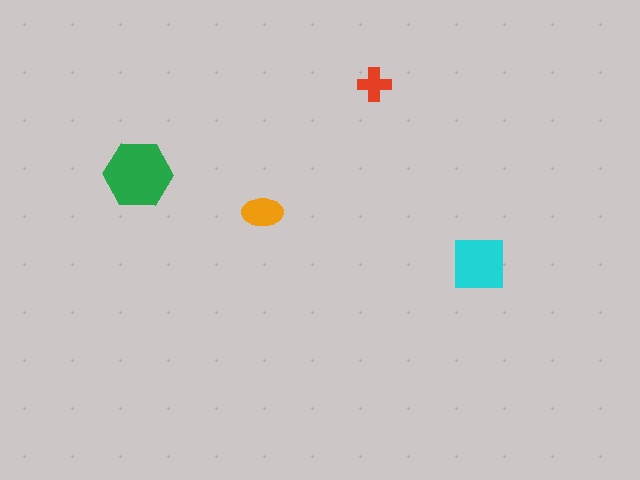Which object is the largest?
The green hexagon.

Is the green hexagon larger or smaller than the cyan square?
Larger.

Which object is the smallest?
The red cross.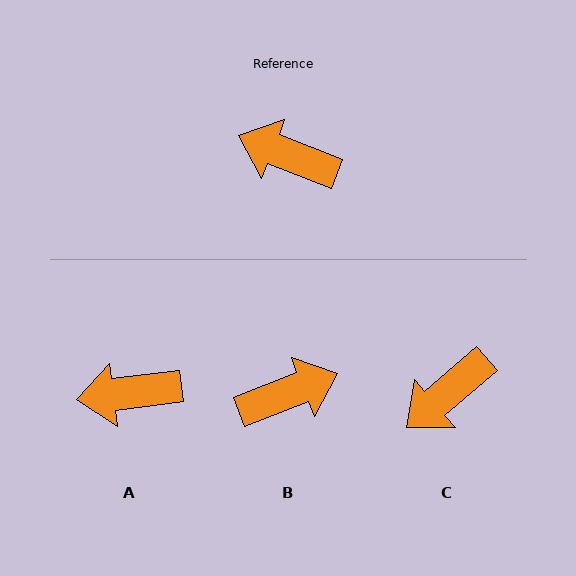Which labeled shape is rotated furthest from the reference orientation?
B, about 137 degrees away.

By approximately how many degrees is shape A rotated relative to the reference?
Approximately 29 degrees counter-clockwise.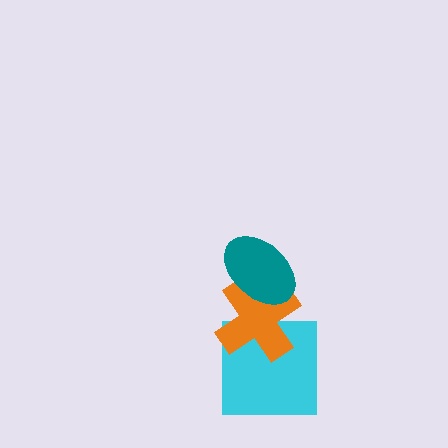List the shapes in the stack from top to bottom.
From top to bottom: the teal ellipse, the orange cross, the cyan square.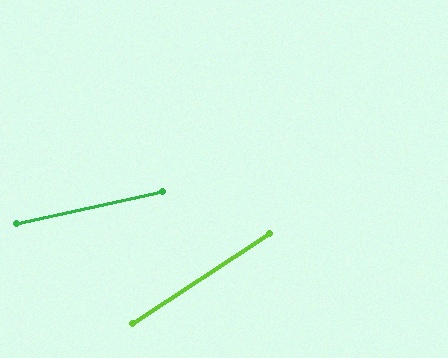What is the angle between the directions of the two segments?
Approximately 21 degrees.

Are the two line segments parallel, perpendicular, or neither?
Neither parallel nor perpendicular — they differ by about 21°.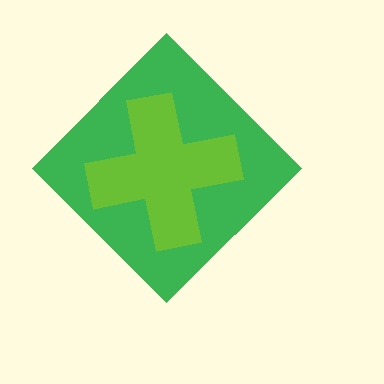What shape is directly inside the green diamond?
The lime cross.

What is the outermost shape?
The green diamond.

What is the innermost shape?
The lime cross.